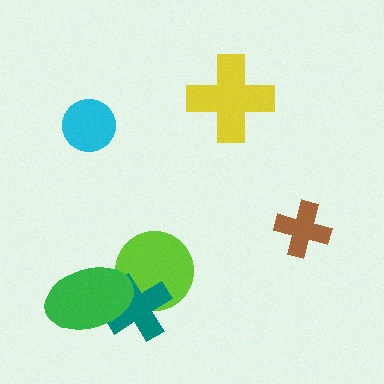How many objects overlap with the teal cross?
2 objects overlap with the teal cross.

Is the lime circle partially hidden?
Yes, it is partially covered by another shape.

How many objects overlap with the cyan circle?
0 objects overlap with the cyan circle.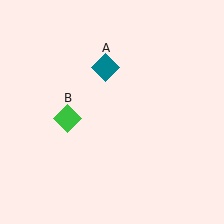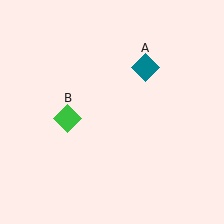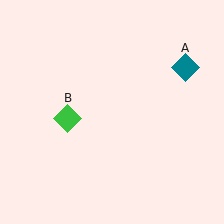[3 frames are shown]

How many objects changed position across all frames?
1 object changed position: teal diamond (object A).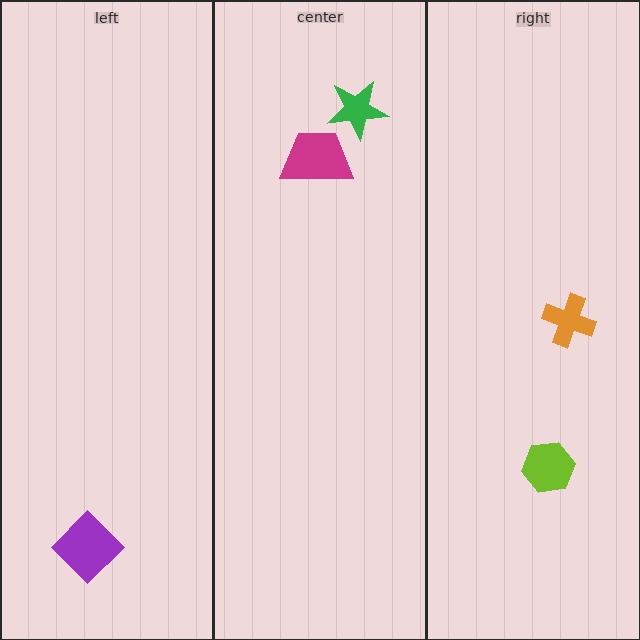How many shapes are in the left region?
1.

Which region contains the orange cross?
The right region.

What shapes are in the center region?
The green star, the magenta trapezoid.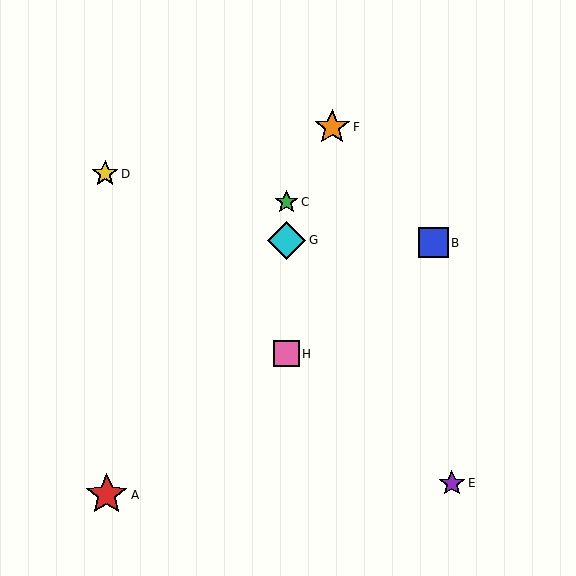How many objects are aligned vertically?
3 objects (C, G, H) are aligned vertically.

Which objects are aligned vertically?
Objects C, G, H are aligned vertically.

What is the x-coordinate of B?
Object B is at x≈433.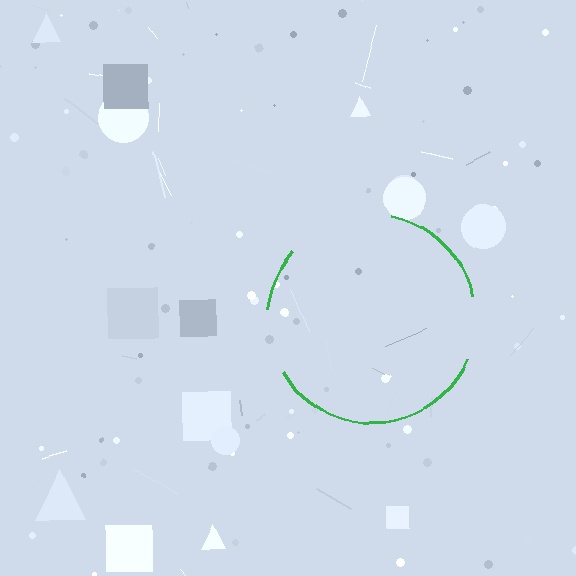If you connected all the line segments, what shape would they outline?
They would outline a circle.